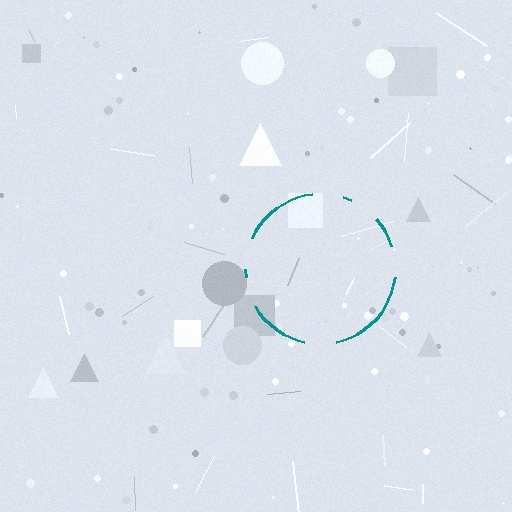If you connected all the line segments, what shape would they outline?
They would outline a circle.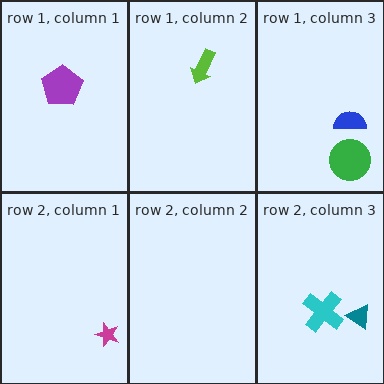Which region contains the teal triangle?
The row 2, column 3 region.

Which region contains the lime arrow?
The row 1, column 2 region.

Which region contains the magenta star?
The row 2, column 1 region.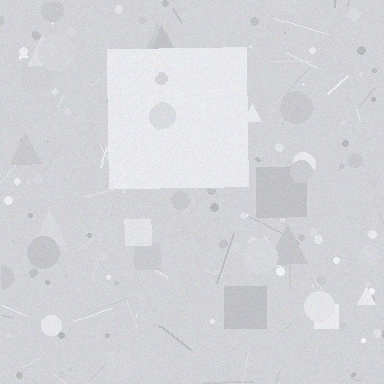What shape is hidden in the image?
A square is hidden in the image.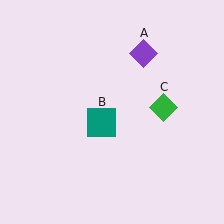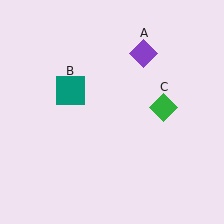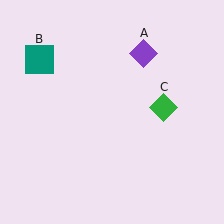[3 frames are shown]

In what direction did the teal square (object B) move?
The teal square (object B) moved up and to the left.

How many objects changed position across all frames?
1 object changed position: teal square (object B).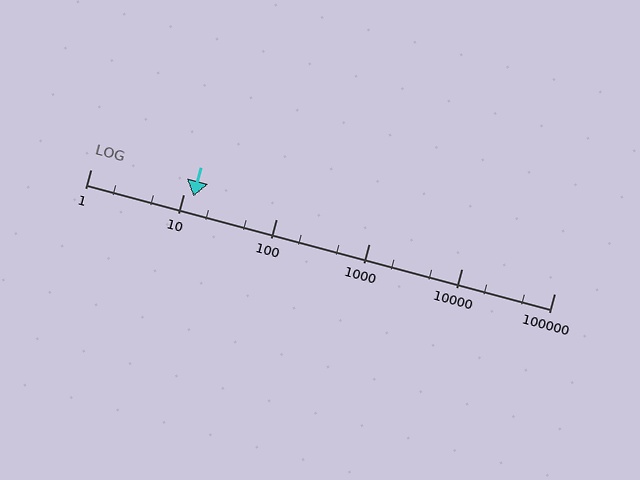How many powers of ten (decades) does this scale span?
The scale spans 5 decades, from 1 to 100000.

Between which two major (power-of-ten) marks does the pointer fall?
The pointer is between 10 and 100.